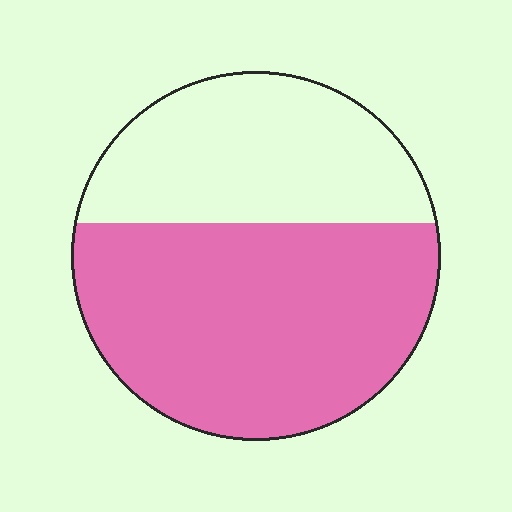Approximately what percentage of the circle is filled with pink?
Approximately 60%.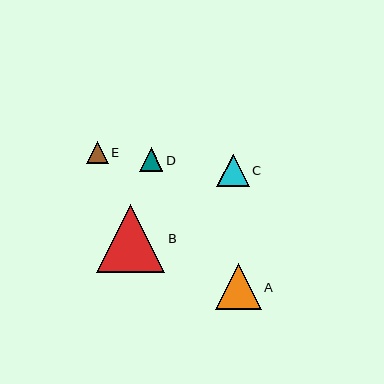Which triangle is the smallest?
Triangle E is the smallest with a size of approximately 22 pixels.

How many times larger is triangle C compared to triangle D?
Triangle C is approximately 1.4 times the size of triangle D.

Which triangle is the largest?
Triangle B is the largest with a size of approximately 68 pixels.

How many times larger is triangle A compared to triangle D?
Triangle A is approximately 1.9 times the size of triangle D.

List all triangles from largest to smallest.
From largest to smallest: B, A, C, D, E.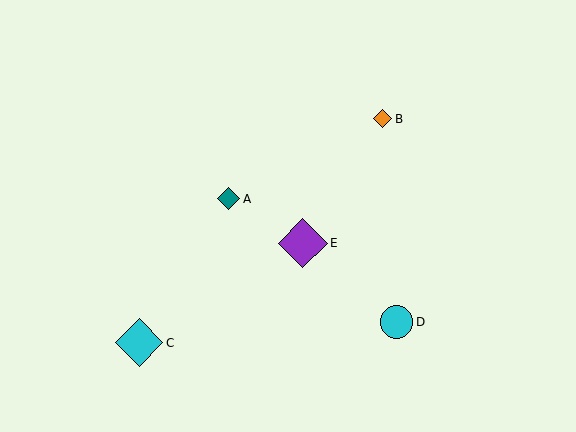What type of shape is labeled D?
Shape D is a cyan circle.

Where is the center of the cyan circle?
The center of the cyan circle is at (396, 322).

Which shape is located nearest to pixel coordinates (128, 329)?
The cyan diamond (labeled C) at (139, 343) is nearest to that location.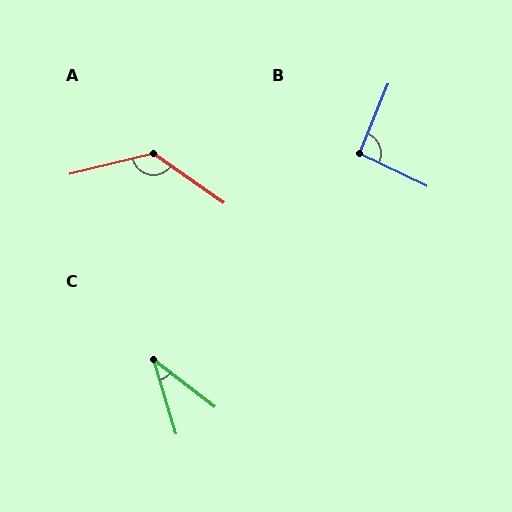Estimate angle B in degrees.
Approximately 93 degrees.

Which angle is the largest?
A, at approximately 131 degrees.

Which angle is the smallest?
C, at approximately 36 degrees.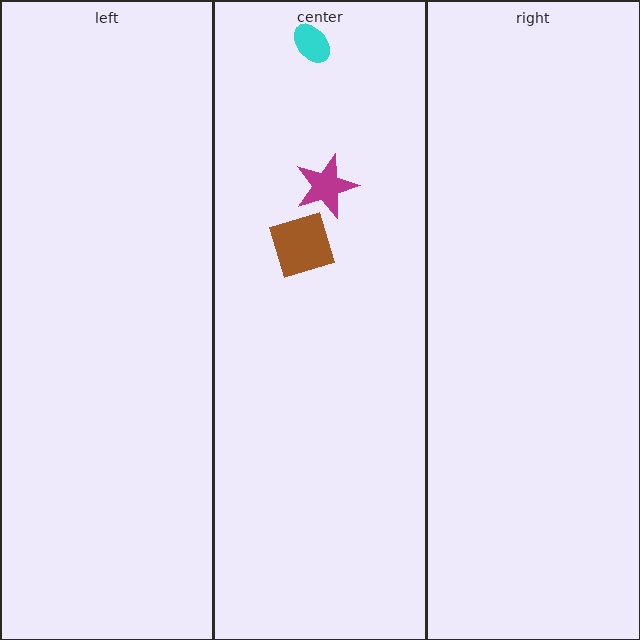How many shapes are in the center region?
3.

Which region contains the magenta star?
The center region.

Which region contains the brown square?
The center region.